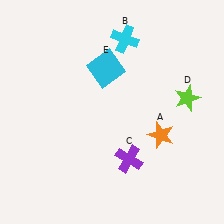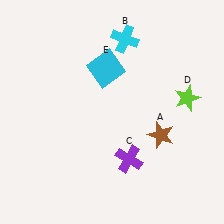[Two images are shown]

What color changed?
The star (A) changed from orange in Image 1 to brown in Image 2.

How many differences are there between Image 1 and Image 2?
There is 1 difference between the two images.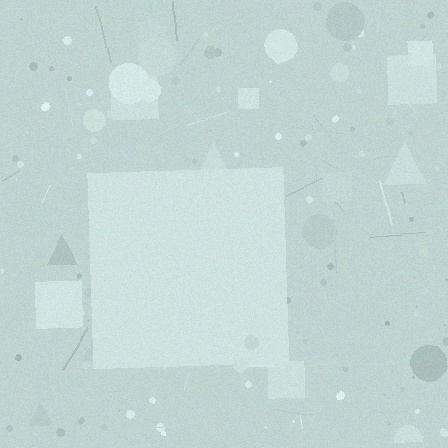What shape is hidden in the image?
A square is hidden in the image.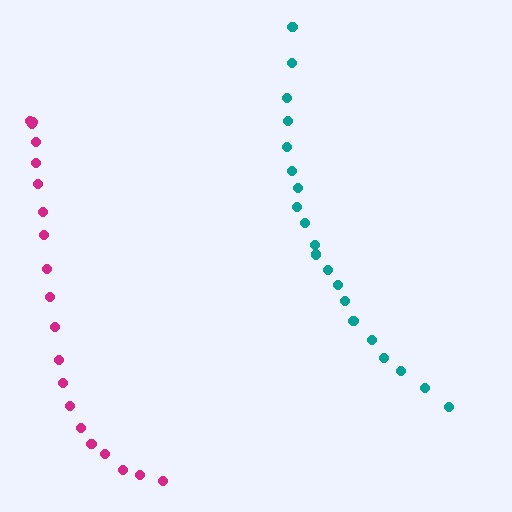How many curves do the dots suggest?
There are 2 distinct paths.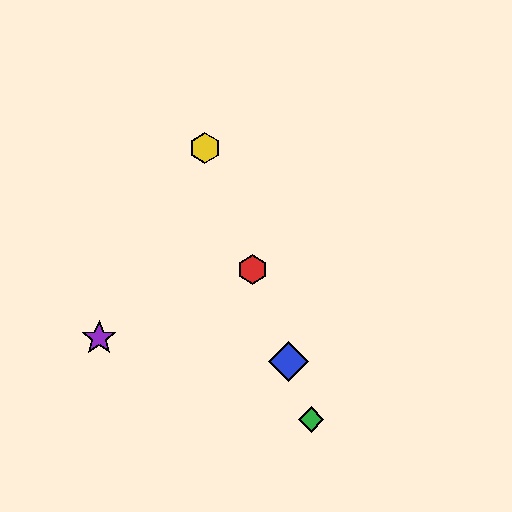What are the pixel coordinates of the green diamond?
The green diamond is at (311, 420).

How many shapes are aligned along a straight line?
4 shapes (the red hexagon, the blue diamond, the green diamond, the yellow hexagon) are aligned along a straight line.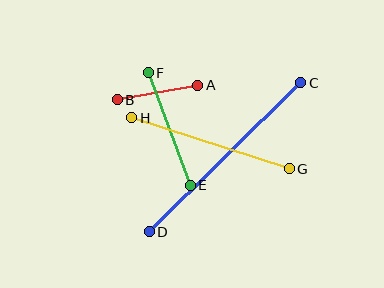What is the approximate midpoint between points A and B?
The midpoint is at approximately (157, 93) pixels.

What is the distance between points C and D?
The distance is approximately 213 pixels.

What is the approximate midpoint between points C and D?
The midpoint is at approximately (225, 157) pixels.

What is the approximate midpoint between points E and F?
The midpoint is at approximately (169, 129) pixels.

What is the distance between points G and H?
The distance is approximately 165 pixels.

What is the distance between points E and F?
The distance is approximately 120 pixels.